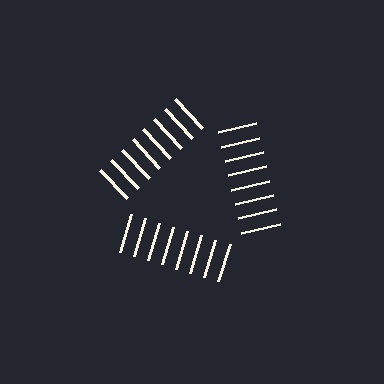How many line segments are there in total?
24 — 8 along each of the 3 edges.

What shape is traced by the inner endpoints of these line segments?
An illusory triangle — the line segments terminate on its edges but no continuous stroke is drawn.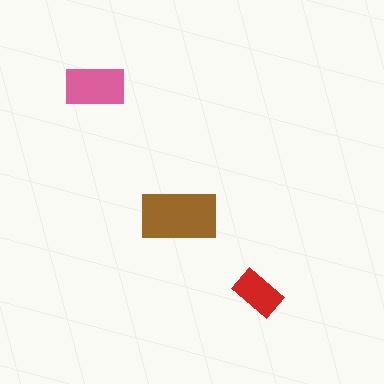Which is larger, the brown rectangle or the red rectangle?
The brown one.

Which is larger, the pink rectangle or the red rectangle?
The pink one.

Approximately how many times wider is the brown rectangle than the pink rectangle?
About 1.5 times wider.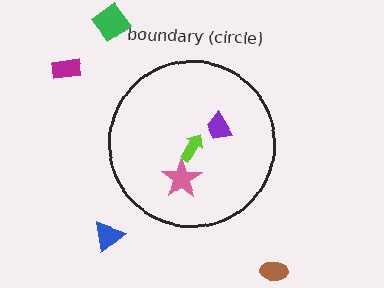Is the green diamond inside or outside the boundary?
Outside.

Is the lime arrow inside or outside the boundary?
Inside.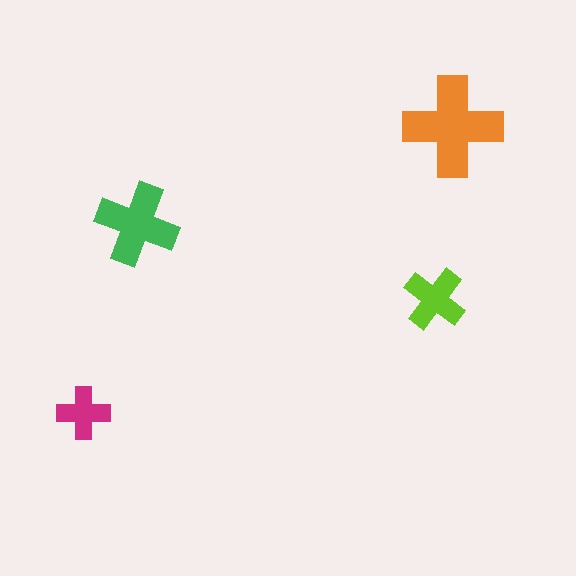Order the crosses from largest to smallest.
the orange one, the green one, the lime one, the magenta one.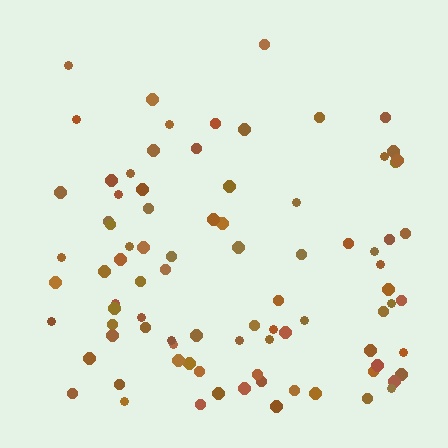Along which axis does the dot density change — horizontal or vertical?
Vertical.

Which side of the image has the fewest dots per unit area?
The top.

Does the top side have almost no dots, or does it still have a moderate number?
Still a moderate number, just noticeably fewer than the bottom.